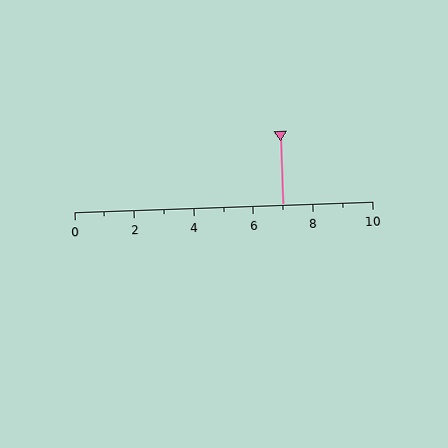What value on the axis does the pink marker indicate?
The marker indicates approximately 7.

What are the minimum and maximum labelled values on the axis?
The axis runs from 0 to 10.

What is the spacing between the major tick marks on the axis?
The major ticks are spaced 2 apart.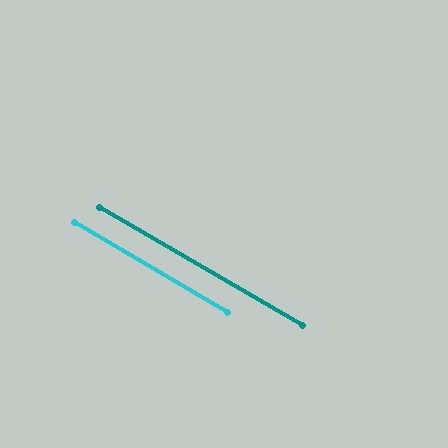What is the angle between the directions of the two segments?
Approximately 0 degrees.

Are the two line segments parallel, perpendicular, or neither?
Parallel — their directions differ by only 0.4°.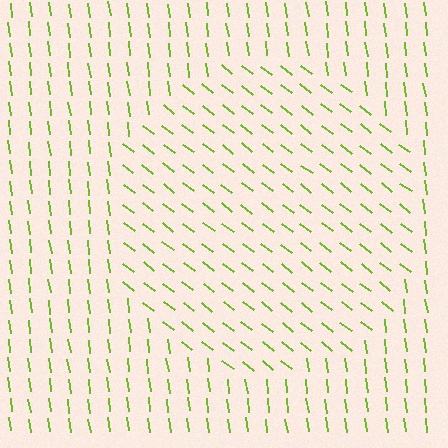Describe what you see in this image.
The image is filled with small lime line segments. A circle region in the image has lines oriented differently from the surrounding lines, creating a visible texture boundary.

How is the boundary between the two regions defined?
The boundary is defined purely by a change in line orientation (approximately 45 degrees difference). All lines are the same color and thickness.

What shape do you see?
I see a circle.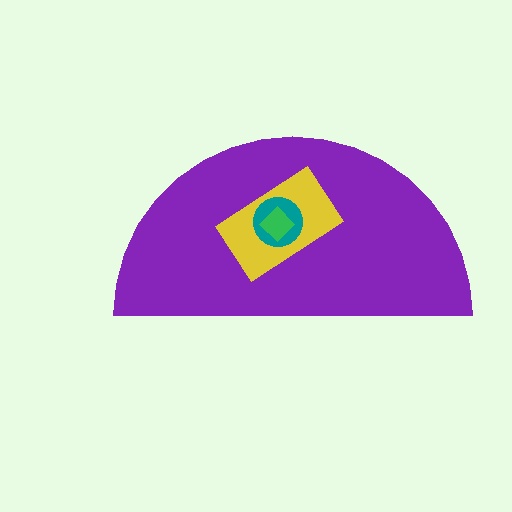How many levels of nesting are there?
4.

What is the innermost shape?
The green diamond.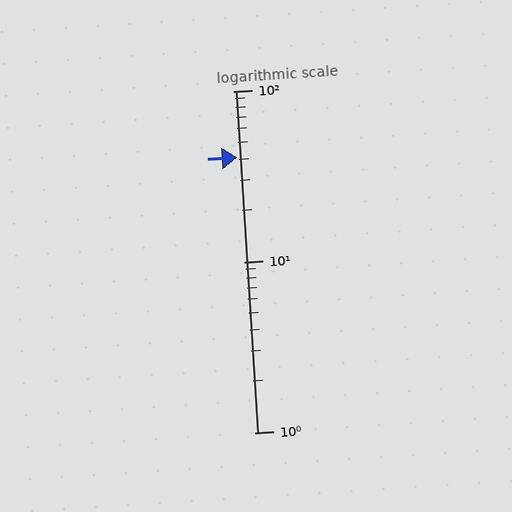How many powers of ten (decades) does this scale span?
The scale spans 2 decades, from 1 to 100.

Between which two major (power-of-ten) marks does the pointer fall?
The pointer is between 10 and 100.